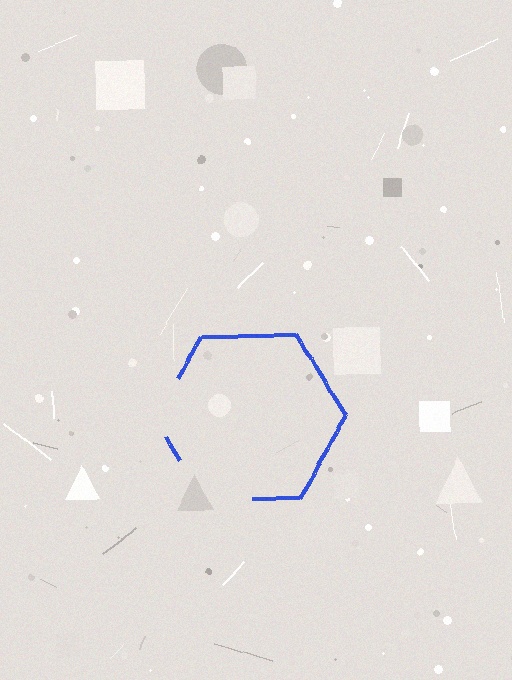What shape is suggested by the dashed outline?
The dashed outline suggests a hexagon.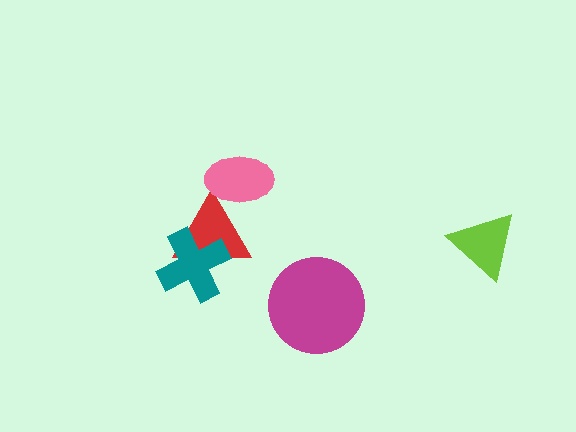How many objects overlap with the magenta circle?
0 objects overlap with the magenta circle.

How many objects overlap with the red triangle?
2 objects overlap with the red triangle.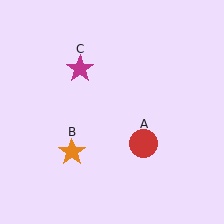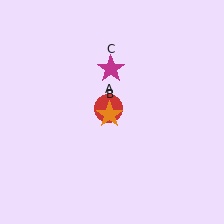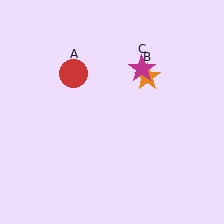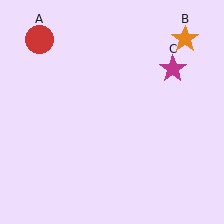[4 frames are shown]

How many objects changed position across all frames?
3 objects changed position: red circle (object A), orange star (object B), magenta star (object C).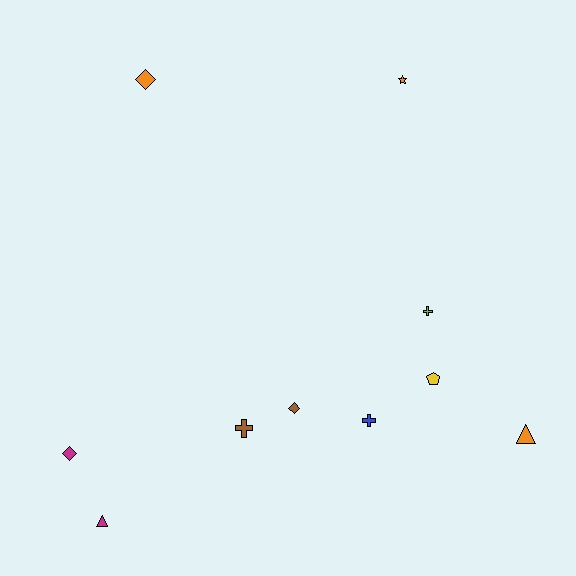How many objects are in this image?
There are 10 objects.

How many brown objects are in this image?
There are 2 brown objects.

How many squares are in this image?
There are no squares.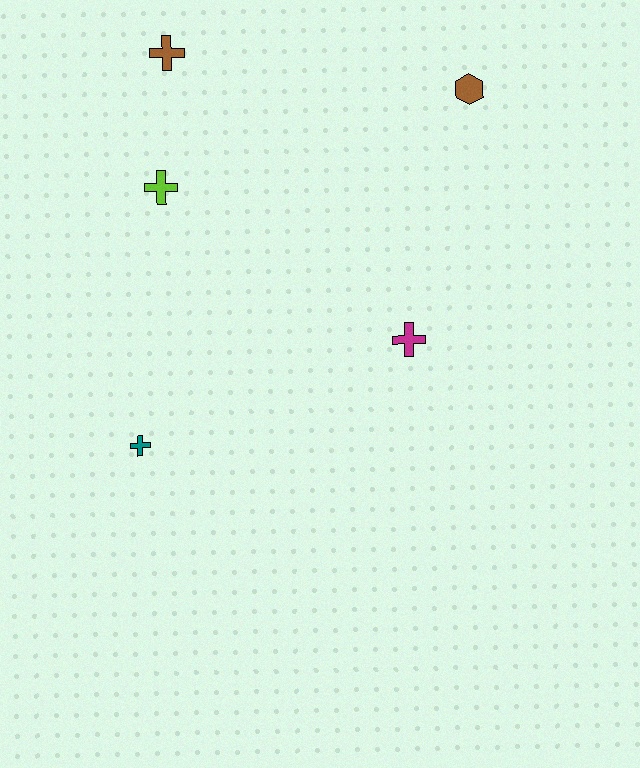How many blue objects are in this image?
There are no blue objects.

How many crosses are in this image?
There are 4 crosses.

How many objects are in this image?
There are 5 objects.